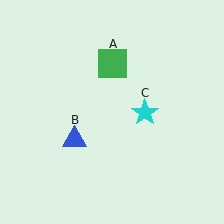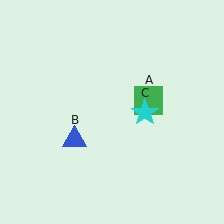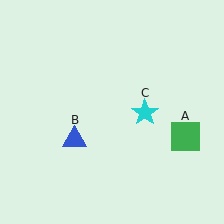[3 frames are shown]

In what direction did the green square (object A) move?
The green square (object A) moved down and to the right.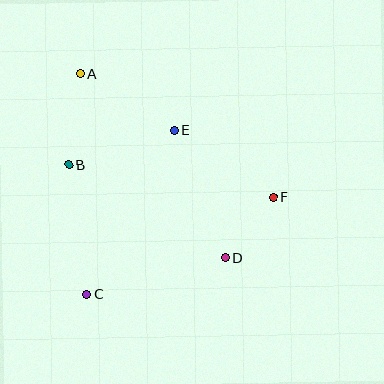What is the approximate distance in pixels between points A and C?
The distance between A and C is approximately 220 pixels.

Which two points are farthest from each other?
Points A and D are farthest from each other.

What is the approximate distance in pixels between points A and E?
The distance between A and E is approximately 110 pixels.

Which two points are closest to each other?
Points D and F are closest to each other.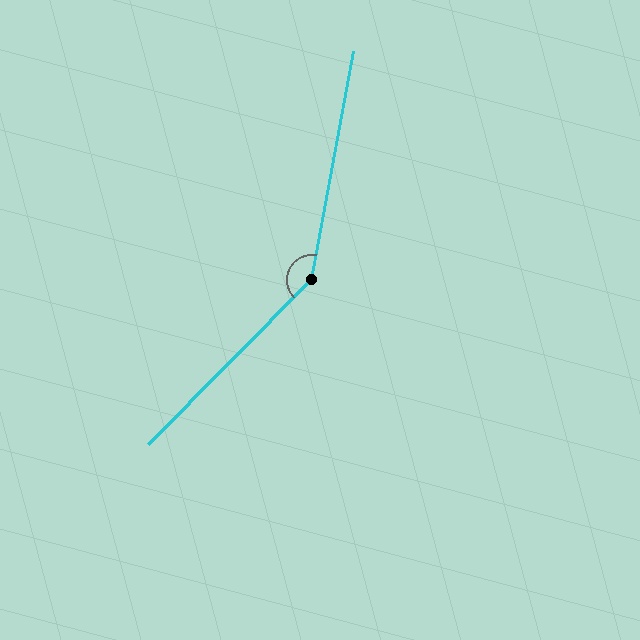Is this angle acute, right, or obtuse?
It is obtuse.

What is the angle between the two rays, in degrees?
Approximately 146 degrees.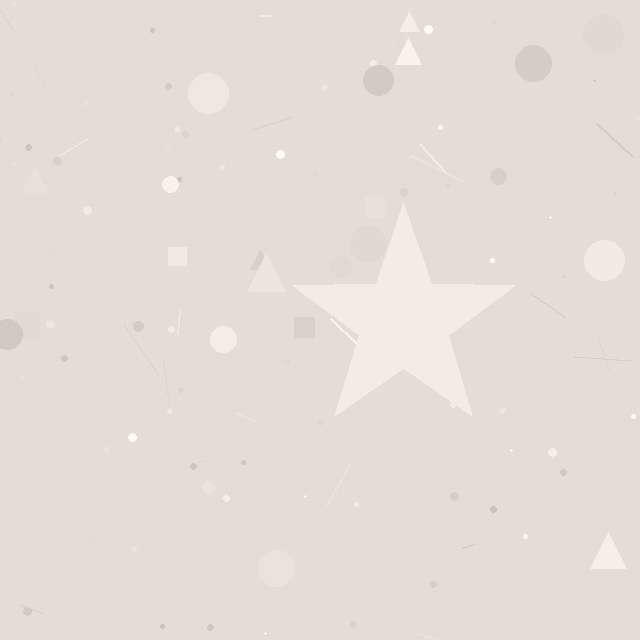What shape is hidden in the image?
A star is hidden in the image.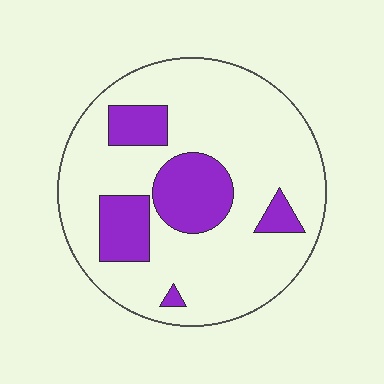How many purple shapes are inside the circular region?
5.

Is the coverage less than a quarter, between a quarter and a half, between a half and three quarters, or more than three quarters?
Less than a quarter.